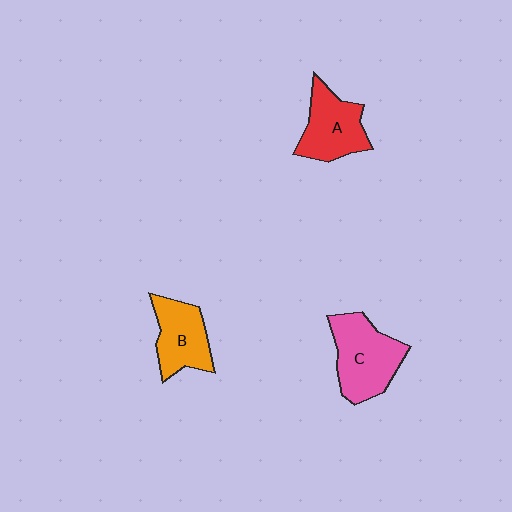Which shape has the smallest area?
Shape B (orange).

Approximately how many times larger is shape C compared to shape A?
Approximately 1.2 times.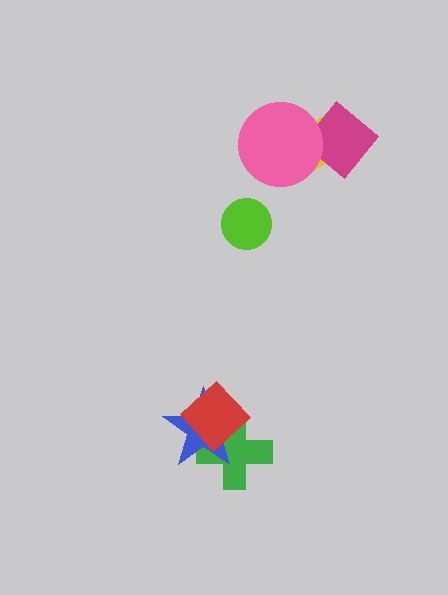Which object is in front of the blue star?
The red diamond is in front of the blue star.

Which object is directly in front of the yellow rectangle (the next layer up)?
The magenta diamond is directly in front of the yellow rectangle.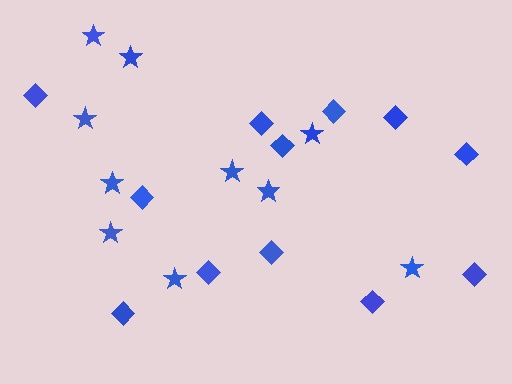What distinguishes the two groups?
There are 2 groups: one group of diamonds (12) and one group of stars (10).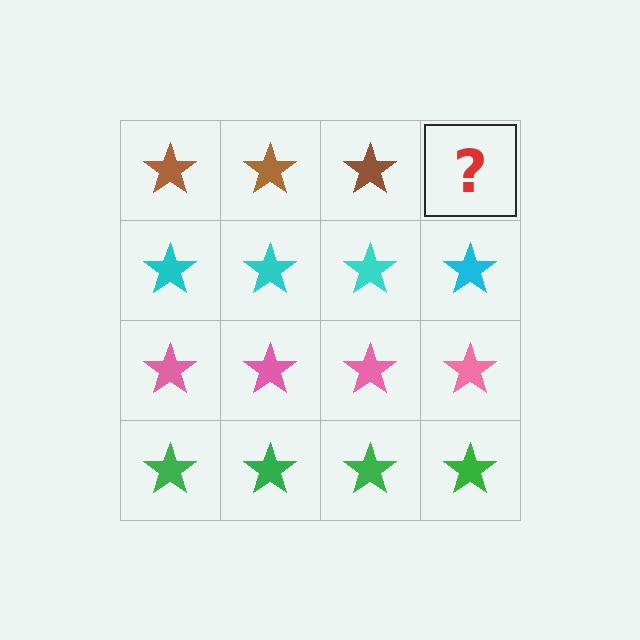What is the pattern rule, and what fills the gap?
The rule is that each row has a consistent color. The gap should be filled with a brown star.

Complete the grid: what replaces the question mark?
The question mark should be replaced with a brown star.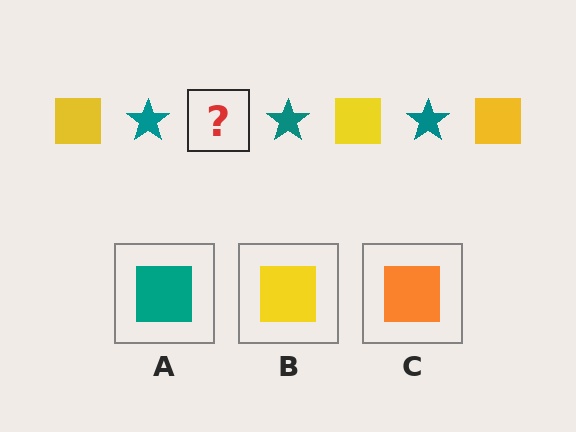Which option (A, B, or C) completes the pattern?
B.